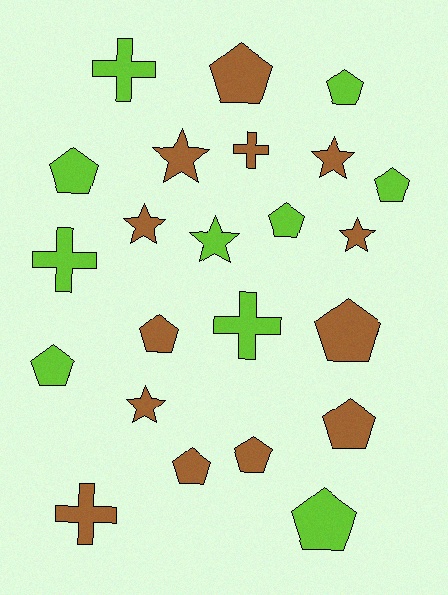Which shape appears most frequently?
Pentagon, with 12 objects.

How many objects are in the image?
There are 23 objects.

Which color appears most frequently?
Brown, with 13 objects.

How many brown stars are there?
There are 5 brown stars.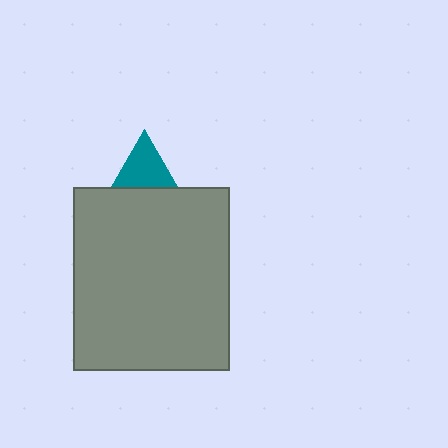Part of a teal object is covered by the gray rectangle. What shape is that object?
It is a triangle.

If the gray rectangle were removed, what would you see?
You would see the complete teal triangle.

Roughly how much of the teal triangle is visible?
A small part of it is visible (roughly 39%).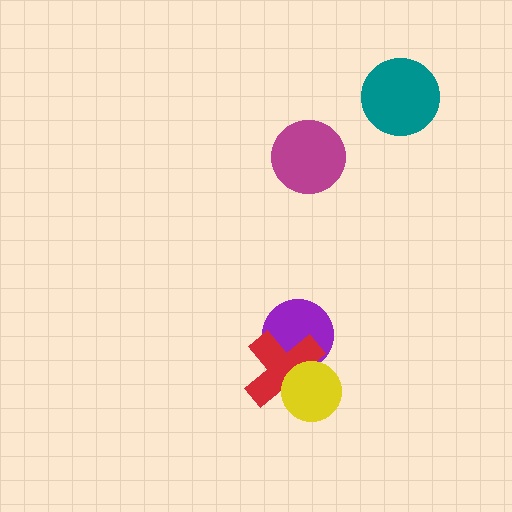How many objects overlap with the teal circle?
0 objects overlap with the teal circle.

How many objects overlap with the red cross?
2 objects overlap with the red cross.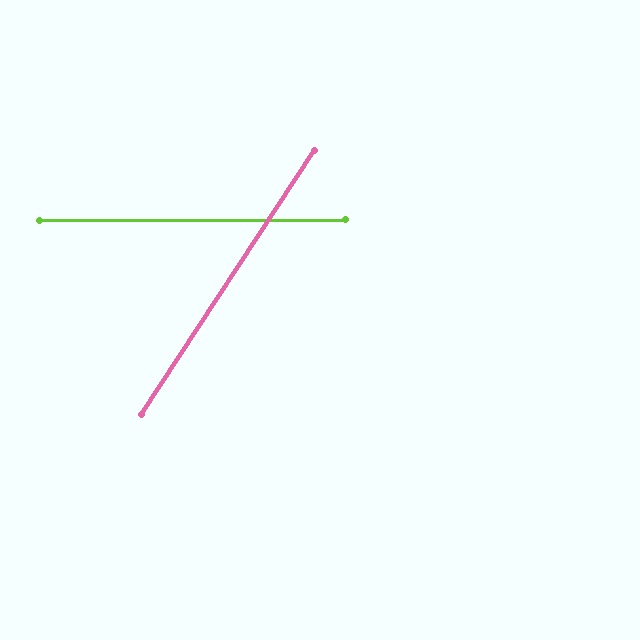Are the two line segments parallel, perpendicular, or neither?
Neither parallel nor perpendicular — they differ by about 57°.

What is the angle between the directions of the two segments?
Approximately 57 degrees.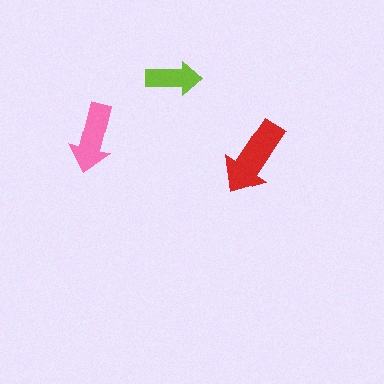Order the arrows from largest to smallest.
the red one, the pink one, the lime one.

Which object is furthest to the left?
The pink arrow is leftmost.